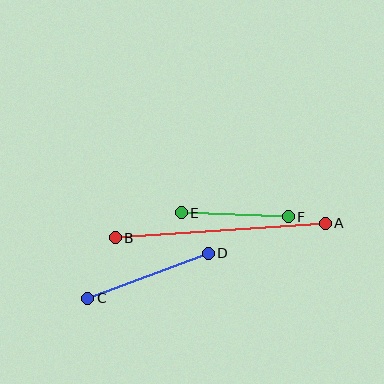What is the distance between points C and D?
The distance is approximately 128 pixels.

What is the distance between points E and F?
The distance is approximately 107 pixels.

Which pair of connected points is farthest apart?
Points A and B are farthest apart.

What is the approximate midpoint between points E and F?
The midpoint is at approximately (235, 215) pixels.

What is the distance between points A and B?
The distance is approximately 210 pixels.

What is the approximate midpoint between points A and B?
The midpoint is at approximately (220, 231) pixels.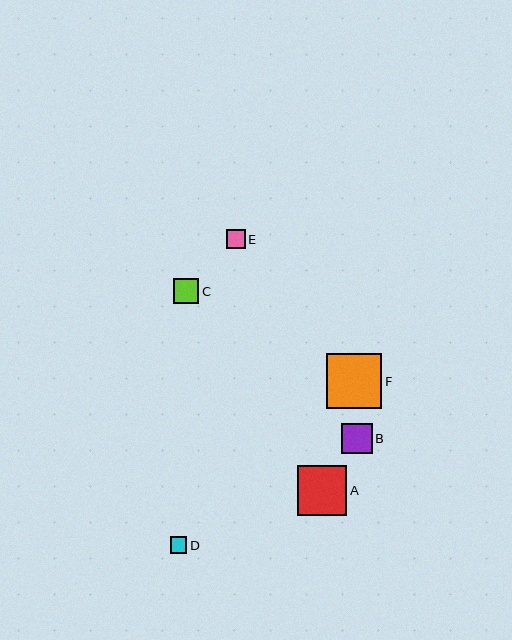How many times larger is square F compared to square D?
Square F is approximately 3.3 times the size of square D.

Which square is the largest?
Square F is the largest with a size of approximately 55 pixels.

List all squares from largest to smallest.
From largest to smallest: F, A, B, C, E, D.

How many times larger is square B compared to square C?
Square B is approximately 1.2 times the size of square C.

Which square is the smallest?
Square D is the smallest with a size of approximately 16 pixels.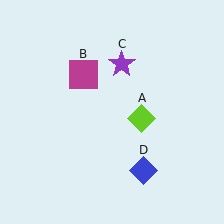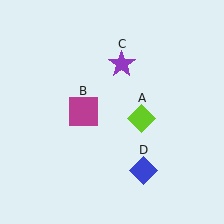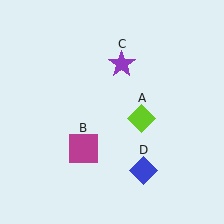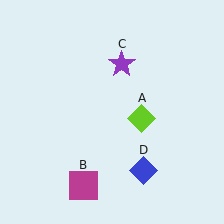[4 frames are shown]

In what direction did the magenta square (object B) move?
The magenta square (object B) moved down.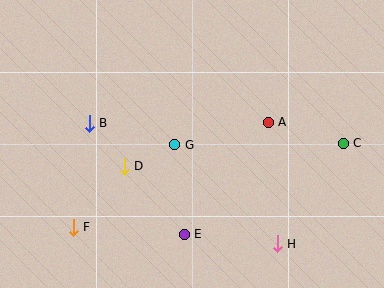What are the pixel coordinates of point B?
Point B is at (89, 123).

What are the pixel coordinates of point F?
Point F is at (73, 227).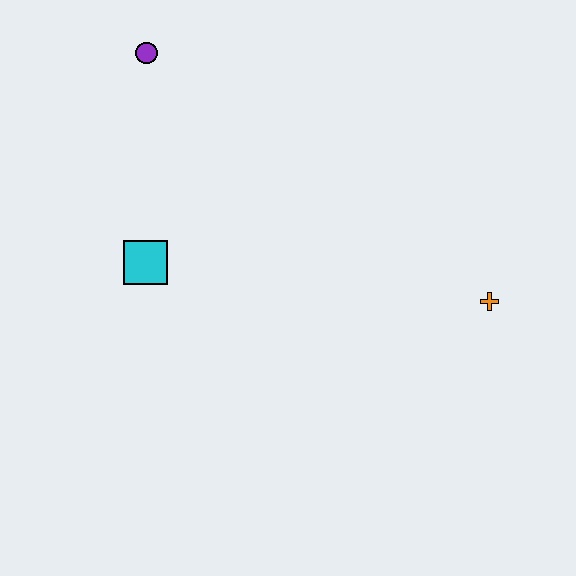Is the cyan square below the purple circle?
Yes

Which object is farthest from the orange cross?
The purple circle is farthest from the orange cross.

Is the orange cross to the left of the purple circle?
No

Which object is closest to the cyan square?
The purple circle is closest to the cyan square.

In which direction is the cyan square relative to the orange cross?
The cyan square is to the left of the orange cross.